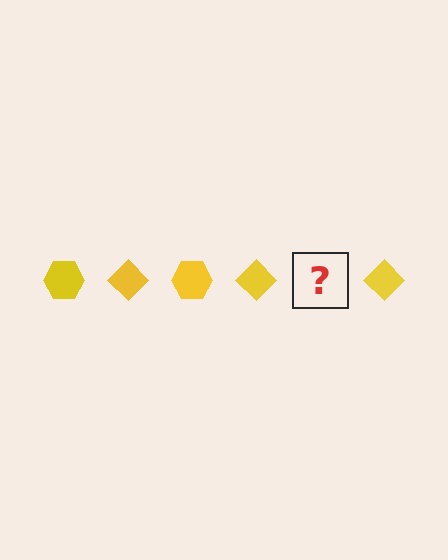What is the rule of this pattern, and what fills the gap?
The rule is that the pattern cycles through hexagon, diamond shapes in yellow. The gap should be filled with a yellow hexagon.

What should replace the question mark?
The question mark should be replaced with a yellow hexagon.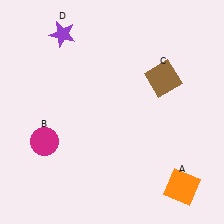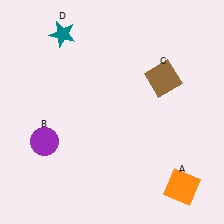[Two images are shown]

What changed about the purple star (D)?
In Image 1, D is purple. In Image 2, it changed to teal.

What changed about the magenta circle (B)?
In Image 1, B is magenta. In Image 2, it changed to purple.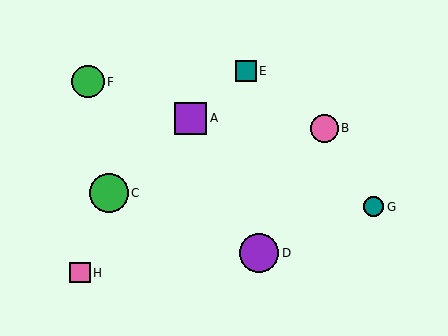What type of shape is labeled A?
Shape A is a purple square.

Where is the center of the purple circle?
The center of the purple circle is at (259, 253).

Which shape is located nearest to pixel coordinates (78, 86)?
The green circle (labeled F) at (88, 82) is nearest to that location.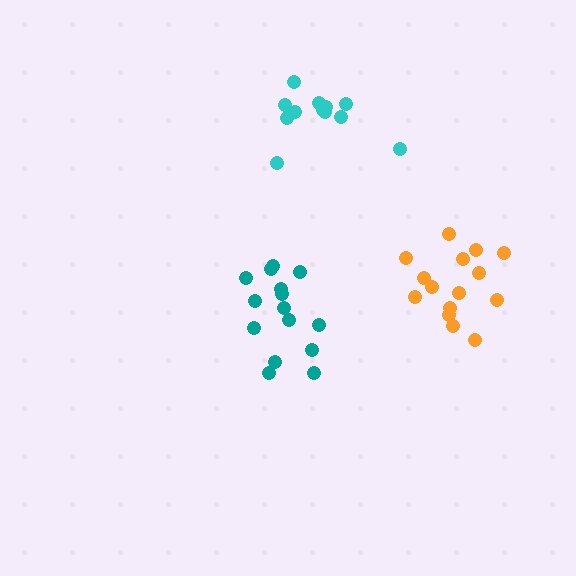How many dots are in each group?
Group 1: 15 dots, Group 2: 12 dots, Group 3: 15 dots (42 total).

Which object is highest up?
The cyan cluster is topmost.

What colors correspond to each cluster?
The clusters are colored: teal, cyan, orange.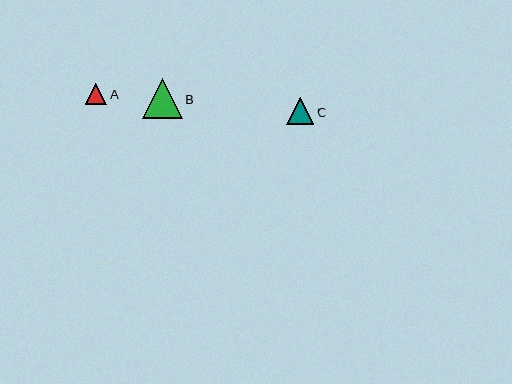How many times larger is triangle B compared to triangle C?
Triangle B is approximately 1.5 times the size of triangle C.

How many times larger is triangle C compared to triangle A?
Triangle C is approximately 1.2 times the size of triangle A.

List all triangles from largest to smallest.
From largest to smallest: B, C, A.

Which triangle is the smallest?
Triangle A is the smallest with a size of approximately 22 pixels.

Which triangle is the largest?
Triangle B is the largest with a size of approximately 40 pixels.